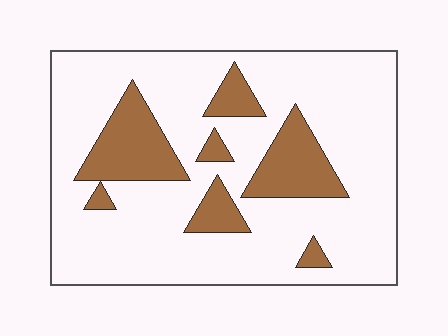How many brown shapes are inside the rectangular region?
7.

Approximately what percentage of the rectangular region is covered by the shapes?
Approximately 20%.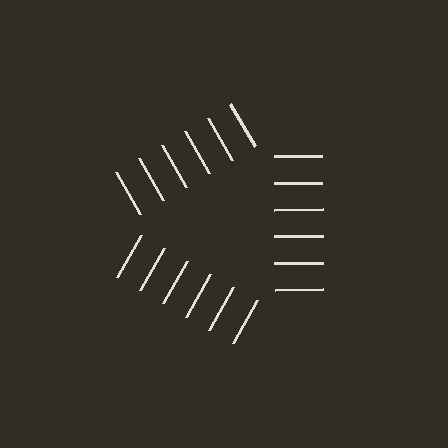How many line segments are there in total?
18 — 6 along each of the 3 edges.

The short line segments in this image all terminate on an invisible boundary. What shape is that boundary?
An illusory triangle — the line segments terminate on its edges but no continuous stroke is drawn.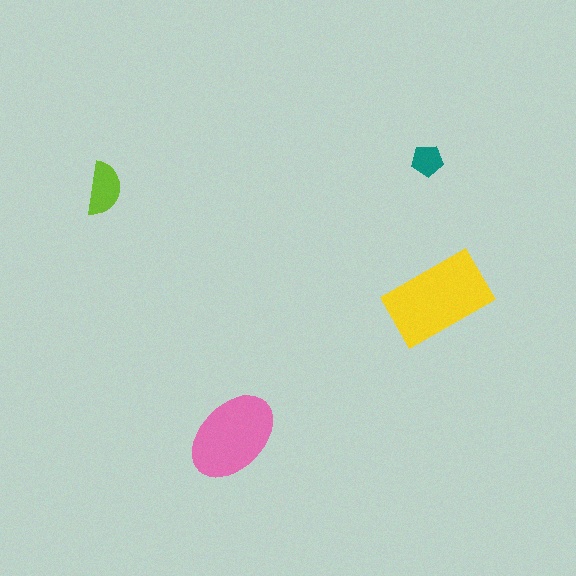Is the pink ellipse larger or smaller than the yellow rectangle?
Smaller.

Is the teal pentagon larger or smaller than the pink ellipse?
Smaller.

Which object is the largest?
The yellow rectangle.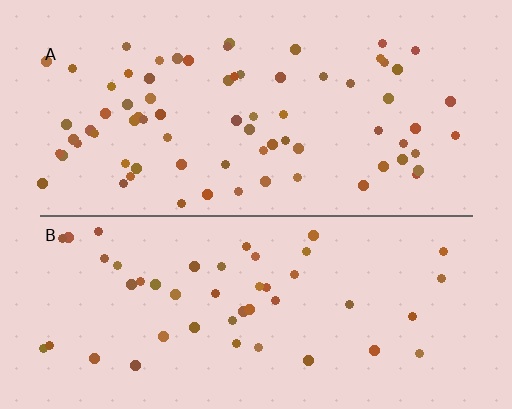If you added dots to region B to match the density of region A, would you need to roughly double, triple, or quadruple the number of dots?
Approximately double.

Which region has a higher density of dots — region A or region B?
A (the top).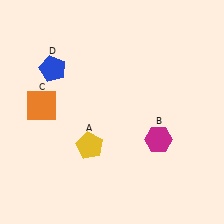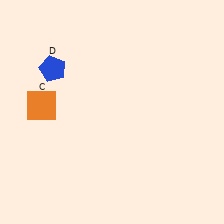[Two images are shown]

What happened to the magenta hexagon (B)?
The magenta hexagon (B) was removed in Image 2. It was in the bottom-right area of Image 1.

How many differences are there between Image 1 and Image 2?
There are 2 differences between the two images.